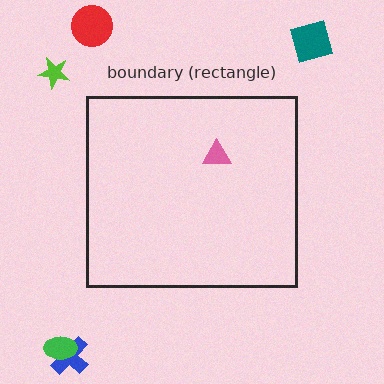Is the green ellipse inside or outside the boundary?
Outside.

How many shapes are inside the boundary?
1 inside, 5 outside.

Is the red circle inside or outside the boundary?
Outside.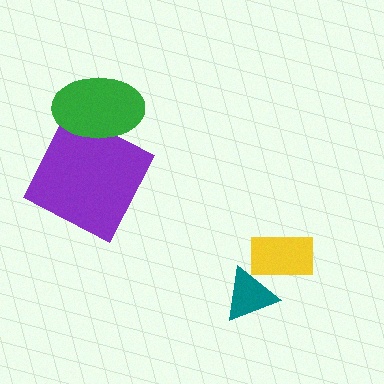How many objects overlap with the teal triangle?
1 object overlaps with the teal triangle.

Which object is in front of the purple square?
The green ellipse is in front of the purple square.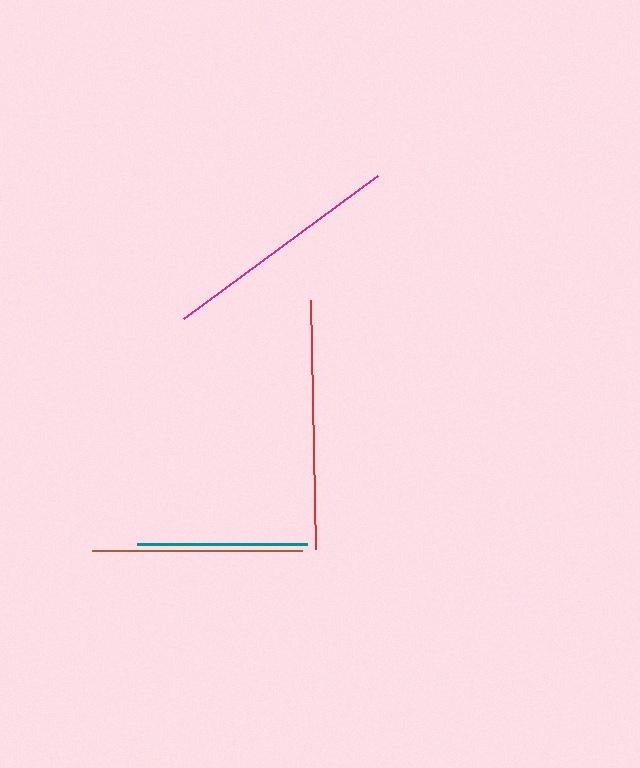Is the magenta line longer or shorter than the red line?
The red line is longer than the magenta line.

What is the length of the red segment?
The red segment is approximately 248 pixels long.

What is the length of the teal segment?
The teal segment is approximately 169 pixels long.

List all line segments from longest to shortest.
From longest to shortest: red, magenta, brown, teal.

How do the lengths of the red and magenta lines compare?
The red and magenta lines are approximately the same length.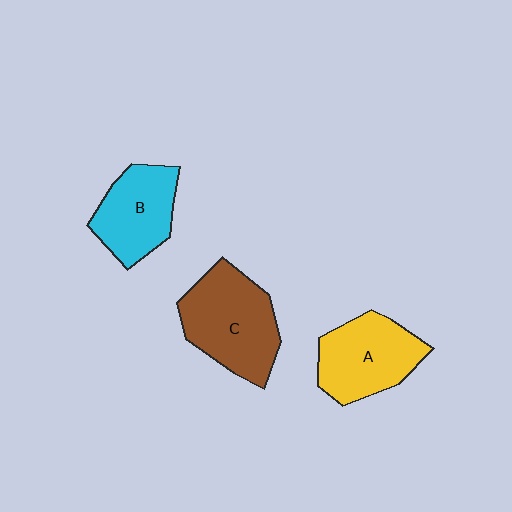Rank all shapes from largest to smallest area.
From largest to smallest: C (brown), A (yellow), B (cyan).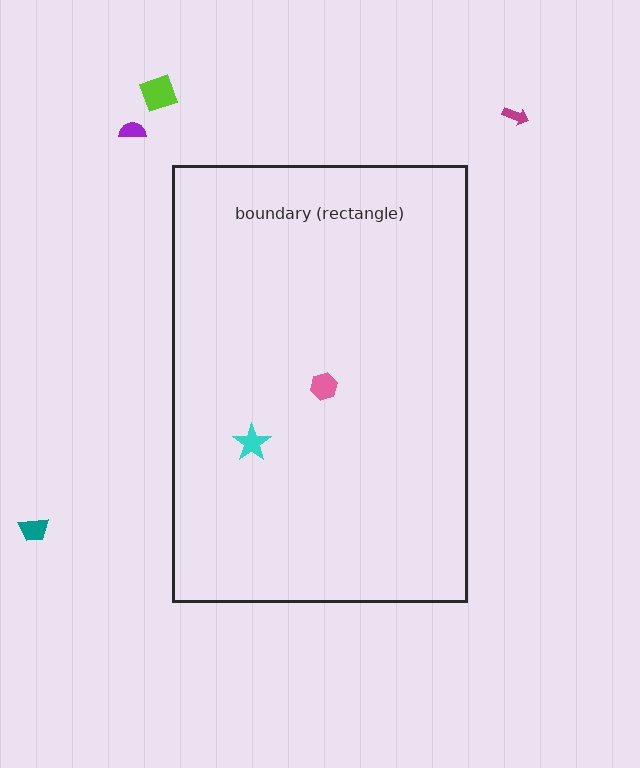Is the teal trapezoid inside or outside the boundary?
Outside.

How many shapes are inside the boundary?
2 inside, 4 outside.